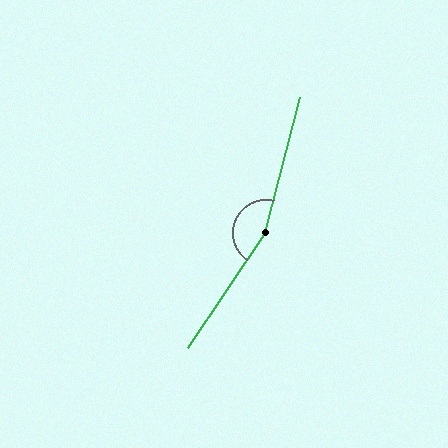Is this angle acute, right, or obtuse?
It is obtuse.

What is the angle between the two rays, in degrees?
Approximately 160 degrees.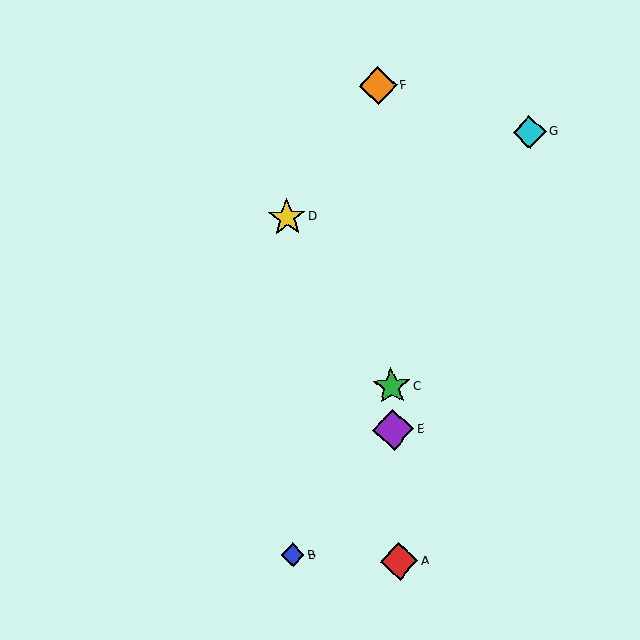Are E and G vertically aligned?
No, E is at x≈393 and G is at x≈530.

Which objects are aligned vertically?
Objects A, C, E, F are aligned vertically.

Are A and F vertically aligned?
Yes, both are at x≈399.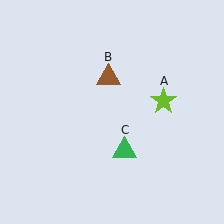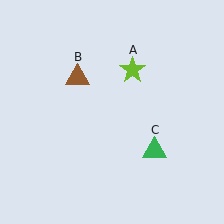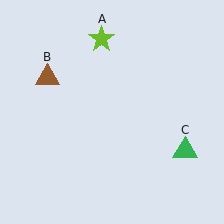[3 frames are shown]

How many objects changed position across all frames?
3 objects changed position: lime star (object A), brown triangle (object B), green triangle (object C).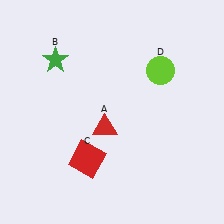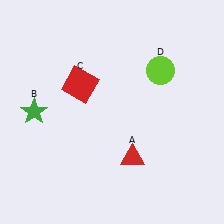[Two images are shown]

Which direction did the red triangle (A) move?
The red triangle (A) moved down.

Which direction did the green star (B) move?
The green star (B) moved down.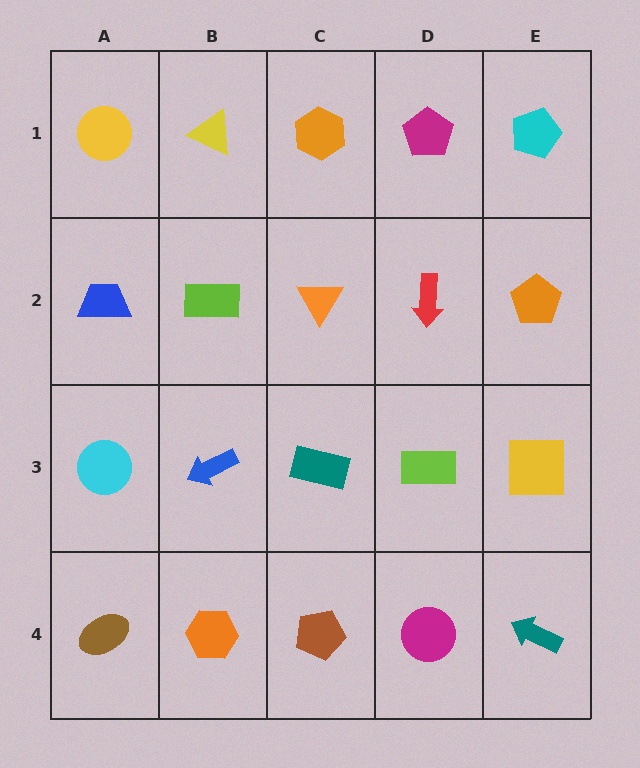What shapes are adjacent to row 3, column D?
A red arrow (row 2, column D), a magenta circle (row 4, column D), a teal rectangle (row 3, column C), a yellow square (row 3, column E).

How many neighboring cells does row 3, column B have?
4.